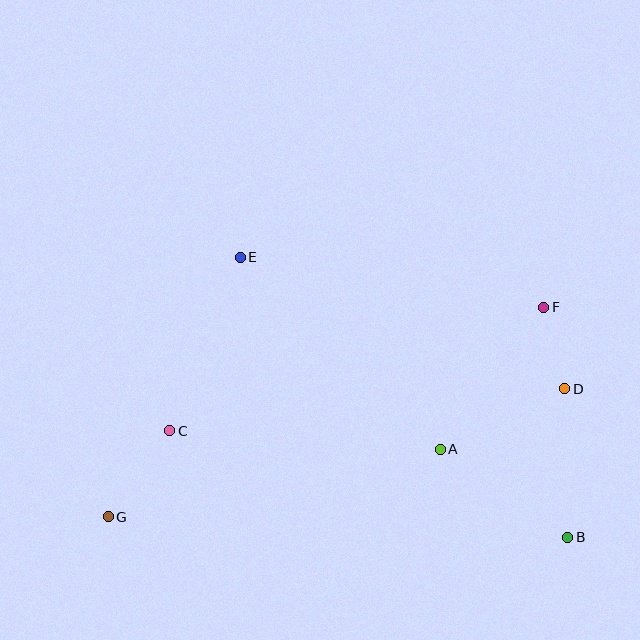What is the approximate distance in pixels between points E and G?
The distance between E and G is approximately 291 pixels.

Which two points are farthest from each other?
Points F and G are farthest from each other.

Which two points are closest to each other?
Points D and F are closest to each other.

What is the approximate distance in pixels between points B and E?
The distance between B and E is approximately 431 pixels.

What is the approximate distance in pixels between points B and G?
The distance between B and G is approximately 460 pixels.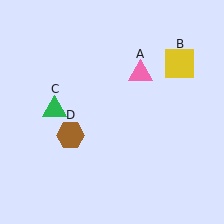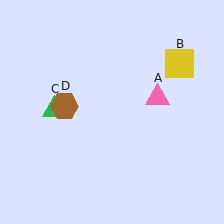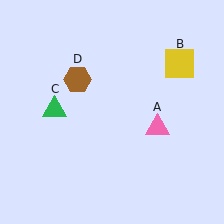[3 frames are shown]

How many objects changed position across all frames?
2 objects changed position: pink triangle (object A), brown hexagon (object D).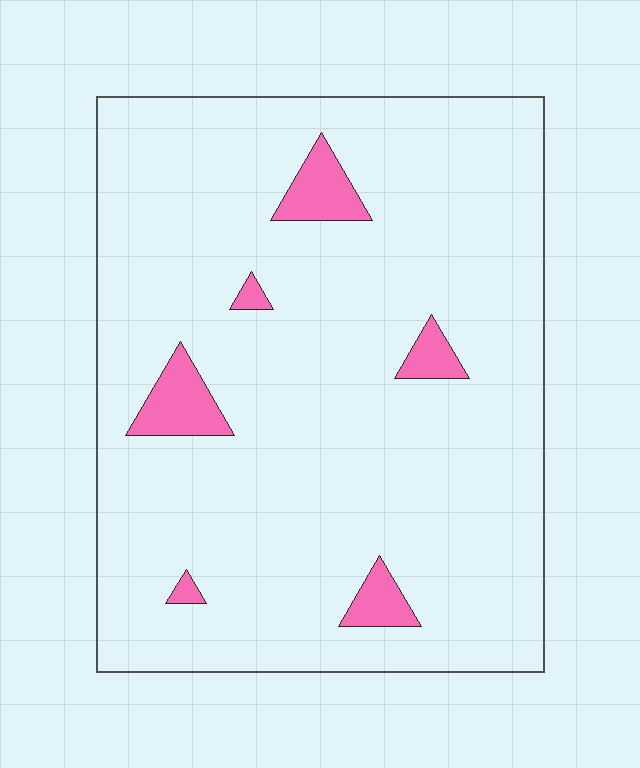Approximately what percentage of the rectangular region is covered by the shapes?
Approximately 5%.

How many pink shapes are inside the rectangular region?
6.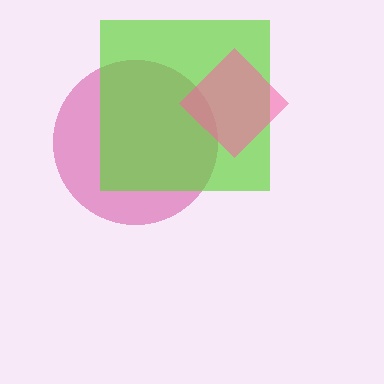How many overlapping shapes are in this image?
There are 3 overlapping shapes in the image.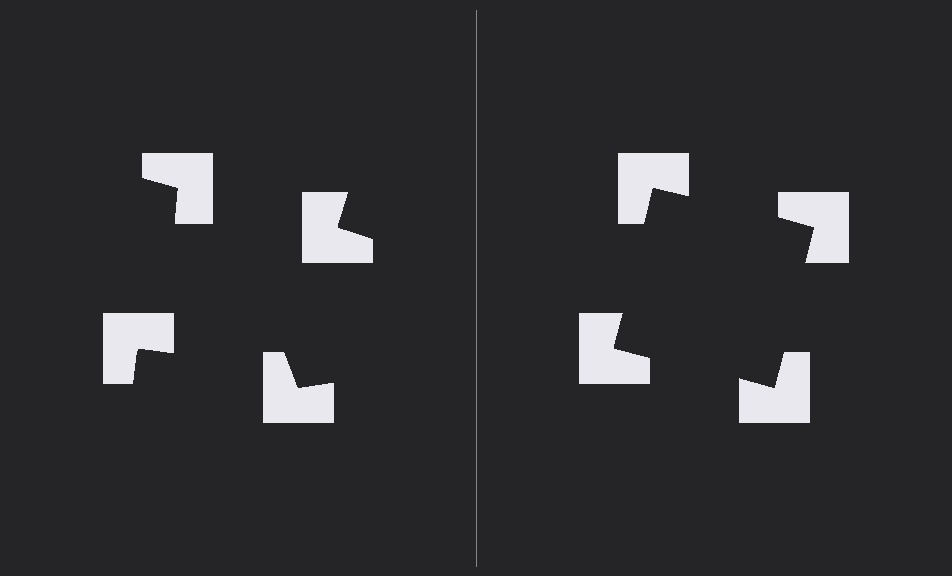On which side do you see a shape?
An illusory square appears on the right side. On the left side the wedge cuts are rotated, so no coherent shape forms.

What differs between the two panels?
The notched squares are positioned identically on both sides; only the wedge orientations differ. On the right they align to a square; on the left they are misaligned.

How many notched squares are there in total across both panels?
8 — 4 on each side.